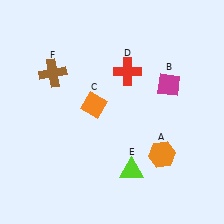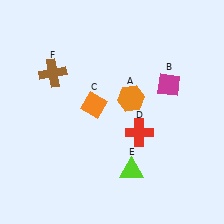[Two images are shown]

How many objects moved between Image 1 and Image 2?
2 objects moved between the two images.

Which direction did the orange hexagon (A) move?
The orange hexagon (A) moved up.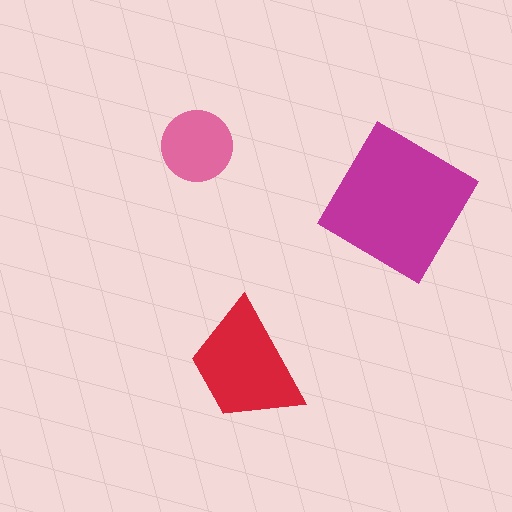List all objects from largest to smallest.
The magenta diamond, the red trapezoid, the pink circle.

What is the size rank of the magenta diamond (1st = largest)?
1st.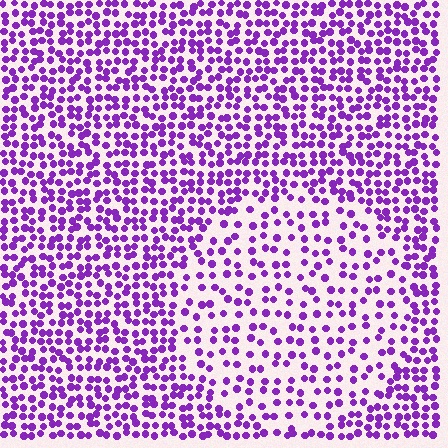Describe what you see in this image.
The image contains small purple elements arranged at two different densities. A circle-shaped region is visible where the elements are less densely packed than the surrounding area.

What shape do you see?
I see a circle.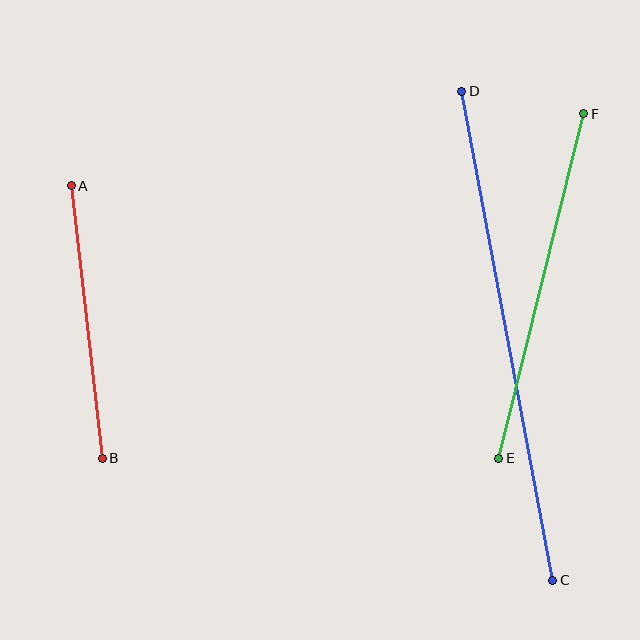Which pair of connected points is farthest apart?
Points C and D are farthest apart.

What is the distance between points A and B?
The distance is approximately 274 pixels.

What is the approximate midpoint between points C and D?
The midpoint is at approximately (507, 336) pixels.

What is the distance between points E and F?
The distance is approximately 355 pixels.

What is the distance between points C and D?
The distance is approximately 497 pixels.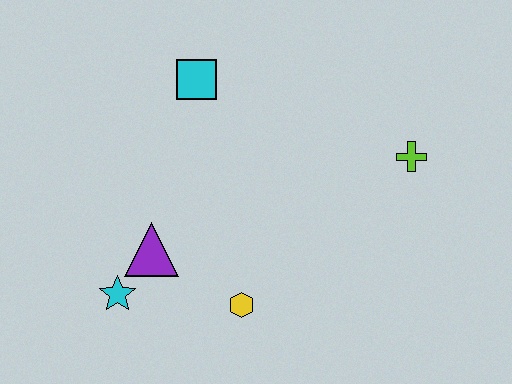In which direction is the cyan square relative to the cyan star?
The cyan square is above the cyan star.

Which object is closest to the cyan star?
The purple triangle is closest to the cyan star.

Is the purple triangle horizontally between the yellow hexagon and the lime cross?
No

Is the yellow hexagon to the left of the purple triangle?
No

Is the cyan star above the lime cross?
No